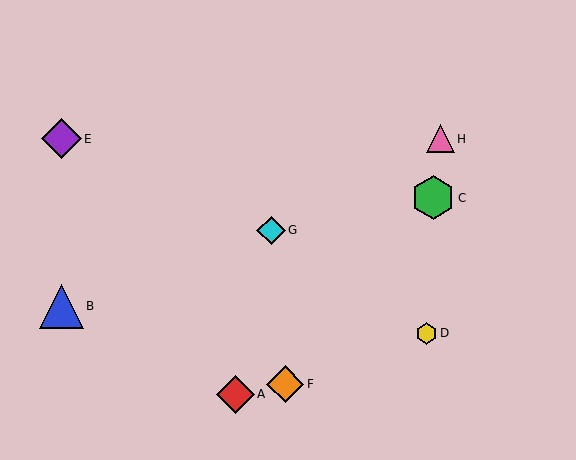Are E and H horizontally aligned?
Yes, both are at y≈139.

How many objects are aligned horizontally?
2 objects (E, H) are aligned horizontally.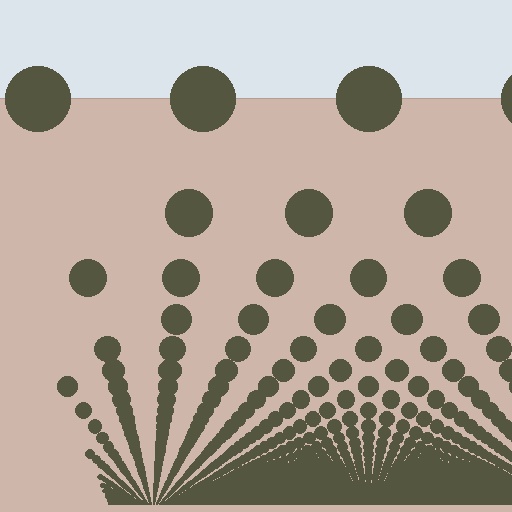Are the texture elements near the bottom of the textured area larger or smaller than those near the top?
Smaller. The gradient is inverted — elements near the bottom are smaller and denser.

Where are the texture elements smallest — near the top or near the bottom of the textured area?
Near the bottom.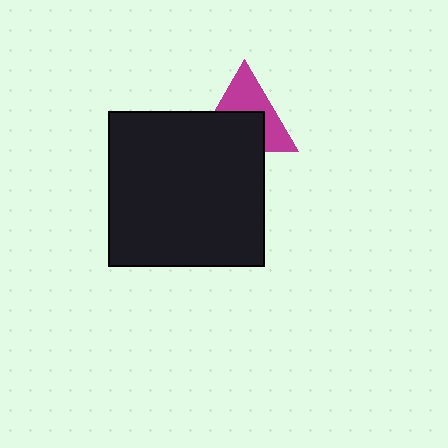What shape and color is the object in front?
The object in front is a black square.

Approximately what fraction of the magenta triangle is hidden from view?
Roughly 50% of the magenta triangle is hidden behind the black square.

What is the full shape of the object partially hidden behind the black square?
The partially hidden object is a magenta triangle.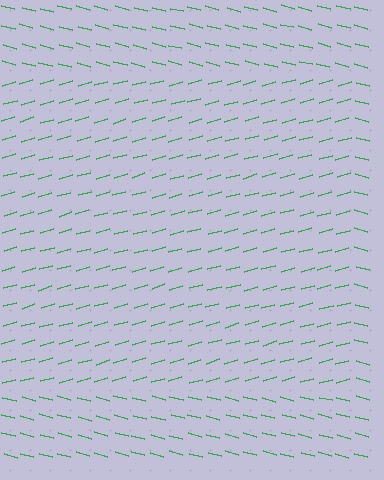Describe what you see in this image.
The image is filled with small green line segments. A rectangle region in the image has lines oriented differently from the surrounding lines, creating a visible texture boundary.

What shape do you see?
I see a rectangle.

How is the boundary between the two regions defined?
The boundary is defined purely by a change in line orientation (approximately 31 degrees difference). All lines are the same color and thickness.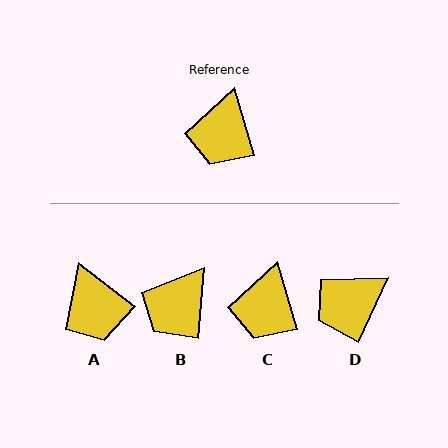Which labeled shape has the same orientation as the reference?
C.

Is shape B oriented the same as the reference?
No, it is off by about 21 degrees.